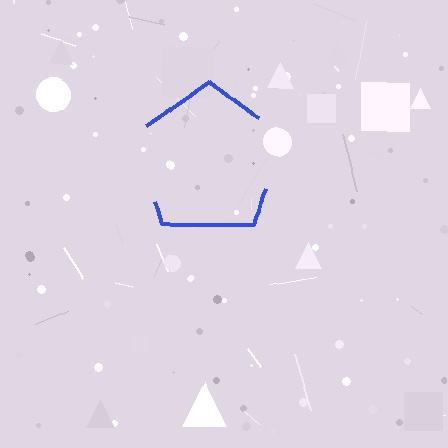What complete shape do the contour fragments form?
The contour fragments form a pentagon.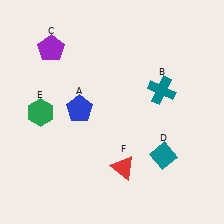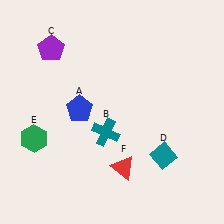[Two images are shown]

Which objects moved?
The objects that moved are: the teal cross (B), the green hexagon (E).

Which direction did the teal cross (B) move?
The teal cross (B) moved left.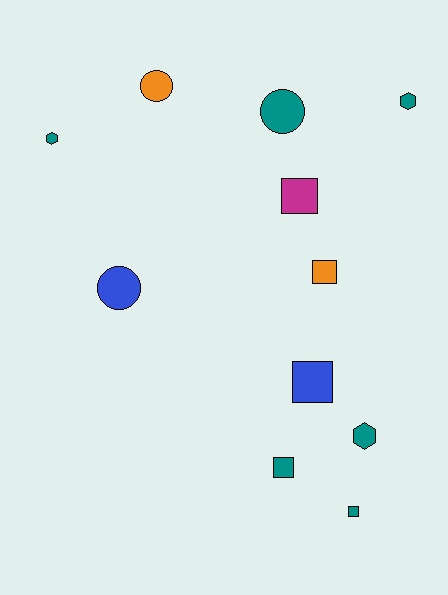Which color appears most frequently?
Teal, with 6 objects.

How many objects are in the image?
There are 11 objects.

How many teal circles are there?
There is 1 teal circle.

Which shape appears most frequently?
Square, with 5 objects.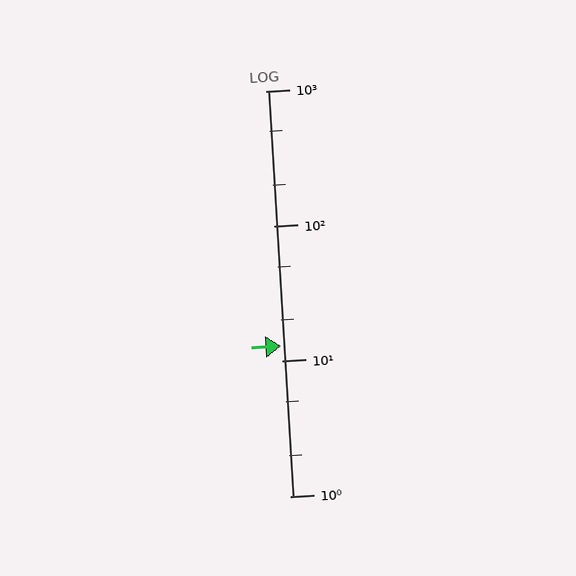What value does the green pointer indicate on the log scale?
The pointer indicates approximately 13.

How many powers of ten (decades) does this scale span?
The scale spans 3 decades, from 1 to 1000.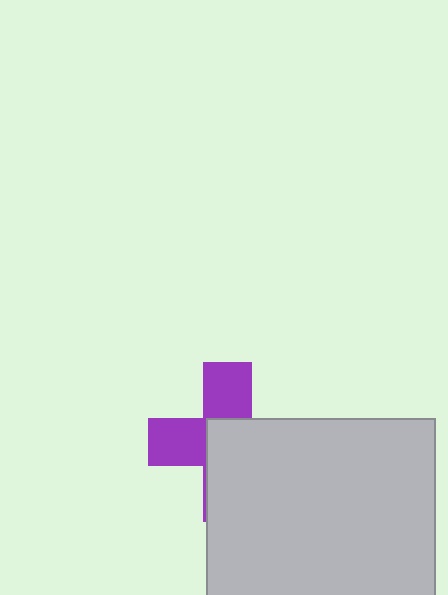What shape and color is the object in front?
The object in front is a light gray square.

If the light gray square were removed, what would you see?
You would see the complete purple cross.